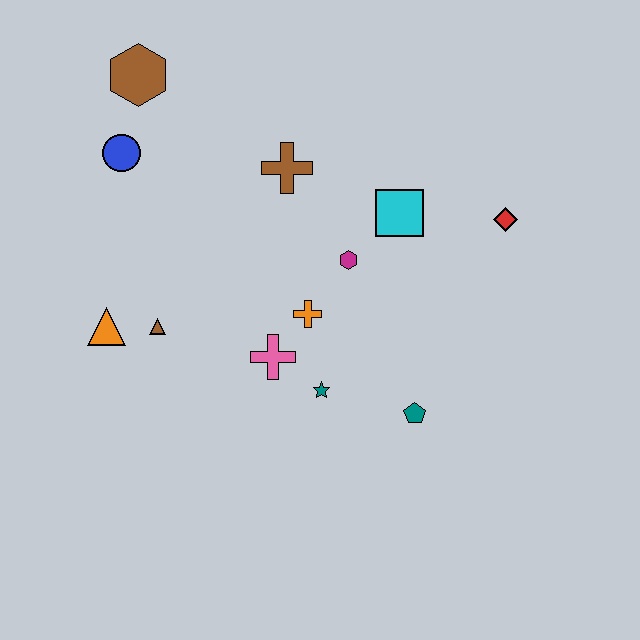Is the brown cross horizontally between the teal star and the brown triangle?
Yes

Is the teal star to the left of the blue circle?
No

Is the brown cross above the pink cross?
Yes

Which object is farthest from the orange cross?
The brown hexagon is farthest from the orange cross.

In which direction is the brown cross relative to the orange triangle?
The brown cross is to the right of the orange triangle.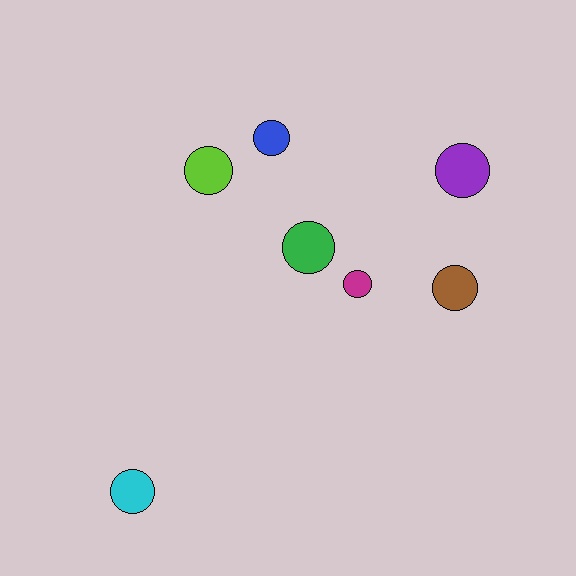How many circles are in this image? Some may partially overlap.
There are 7 circles.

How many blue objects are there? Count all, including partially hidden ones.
There is 1 blue object.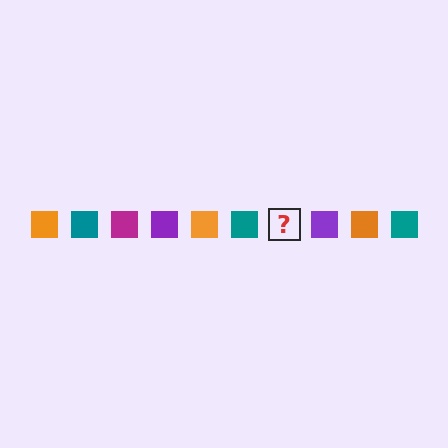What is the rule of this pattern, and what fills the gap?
The rule is that the pattern cycles through orange, teal, magenta, purple squares. The gap should be filled with a magenta square.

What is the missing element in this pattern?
The missing element is a magenta square.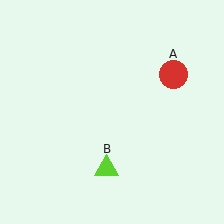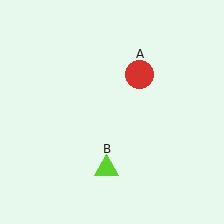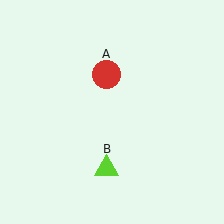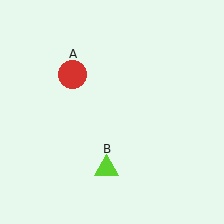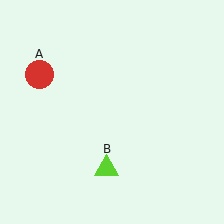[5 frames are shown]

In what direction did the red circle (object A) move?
The red circle (object A) moved left.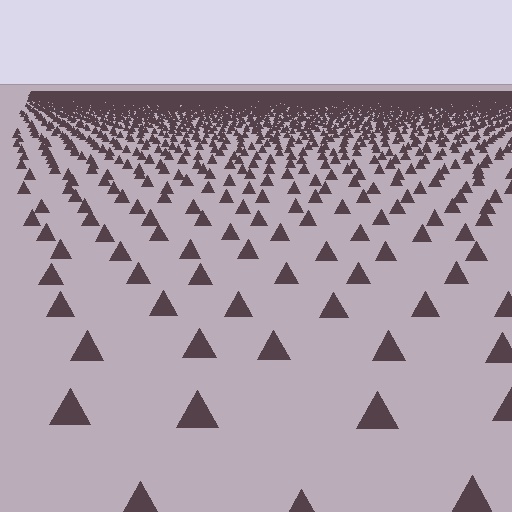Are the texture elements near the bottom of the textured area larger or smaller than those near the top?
Larger. Near the bottom, elements are closer to the viewer and appear at a bigger on-screen size.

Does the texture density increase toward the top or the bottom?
Density increases toward the top.